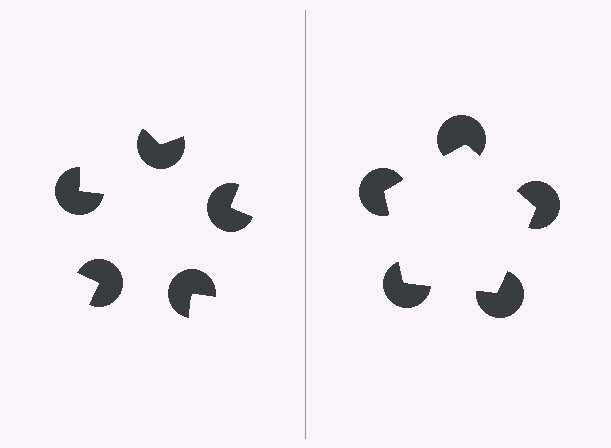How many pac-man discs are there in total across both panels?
10 — 5 on each side.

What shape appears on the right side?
An illusory pentagon.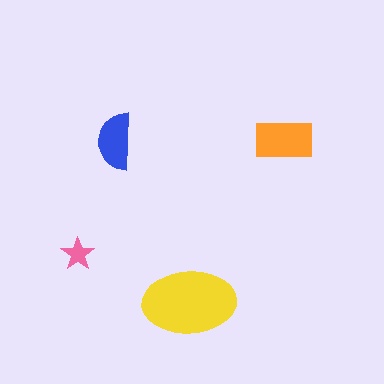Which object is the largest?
The yellow ellipse.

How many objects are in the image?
There are 4 objects in the image.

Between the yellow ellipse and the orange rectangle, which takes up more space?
The yellow ellipse.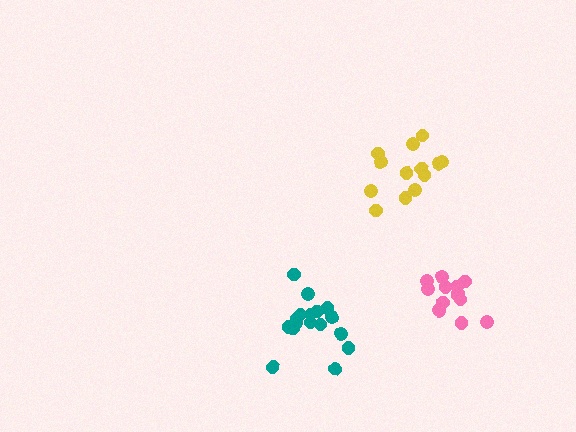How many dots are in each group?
Group 1: 17 dots, Group 2: 13 dots, Group 3: 13 dots (43 total).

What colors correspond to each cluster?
The clusters are colored: teal, yellow, pink.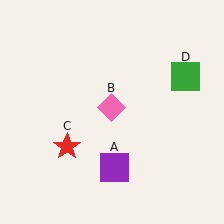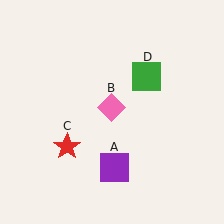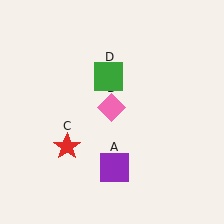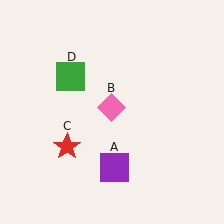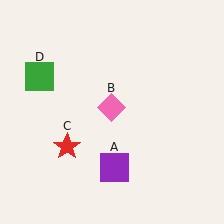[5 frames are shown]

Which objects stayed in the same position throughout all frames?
Purple square (object A) and pink diamond (object B) and red star (object C) remained stationary.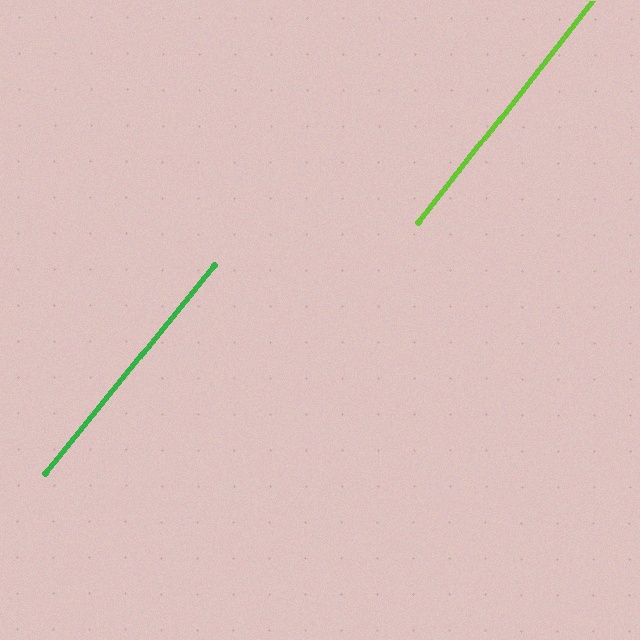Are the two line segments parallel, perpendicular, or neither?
Parallel — their directions differ by only 1.0°.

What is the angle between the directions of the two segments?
Approximately 1 degree.